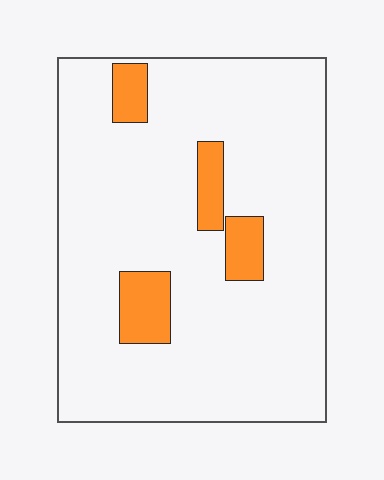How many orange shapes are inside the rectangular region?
4.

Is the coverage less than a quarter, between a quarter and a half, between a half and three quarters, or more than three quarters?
Less than a quarter.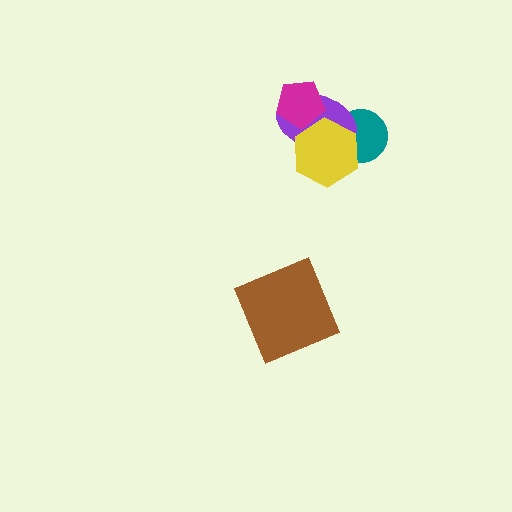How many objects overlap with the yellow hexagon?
2 objects overlap with the yellow hexagon.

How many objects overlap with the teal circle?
2 objects overlap with the teal circle.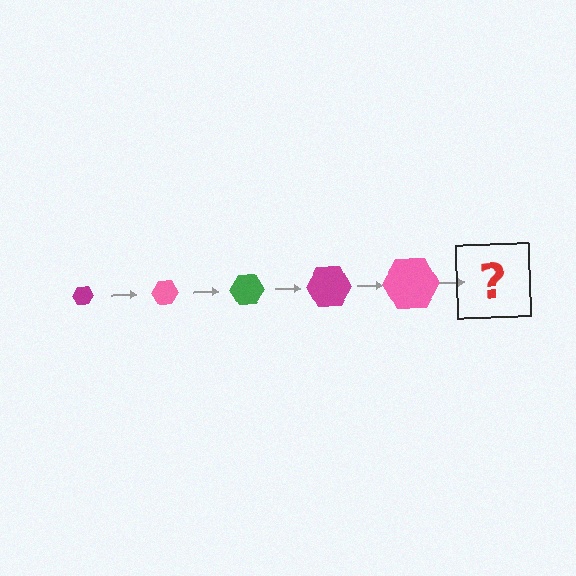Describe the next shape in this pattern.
It should be a green hexagon, larger than the previous one.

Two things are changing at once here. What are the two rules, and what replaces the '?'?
The two rules are that the hexagon grows larger each step and the color cycles through magenta, pink, and green. The '?' should be a green hexagon, larger than the previous one.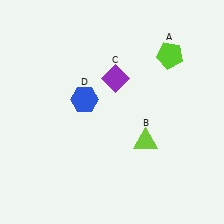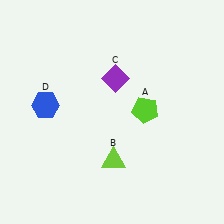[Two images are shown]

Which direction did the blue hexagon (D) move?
The blue hexagon (D) moved left.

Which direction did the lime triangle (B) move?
The lime triangle (B) moved left.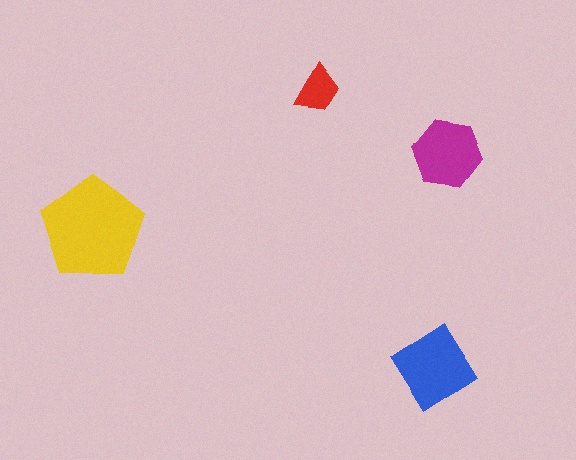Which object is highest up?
The red trapezoid is topmost.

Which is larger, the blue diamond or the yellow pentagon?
The yellow pentagon.